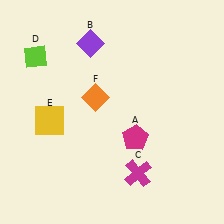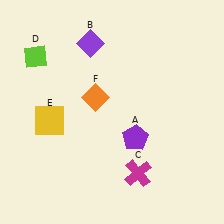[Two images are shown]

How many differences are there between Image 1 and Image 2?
There is 1 difference between the two images.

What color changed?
The pentagon (A) changed from magenta in Image 1 to purple in Image 2.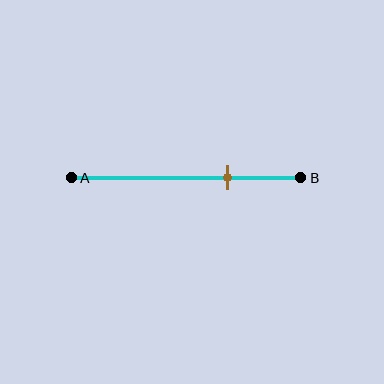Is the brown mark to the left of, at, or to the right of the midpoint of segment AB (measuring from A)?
The brown mark is to the right of the midpoint of segment AB.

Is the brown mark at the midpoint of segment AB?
No, the mark is at about 70% from A, not at the 50% midpoint.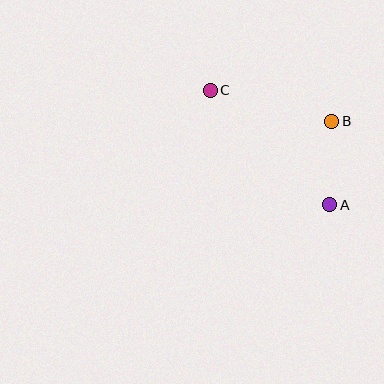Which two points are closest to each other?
Points A and B are closest to each other.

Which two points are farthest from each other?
Points A and C are farthest from each other.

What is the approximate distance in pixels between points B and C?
The distance between B and C is approximately 126 pixels.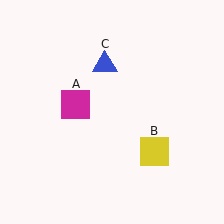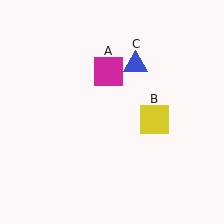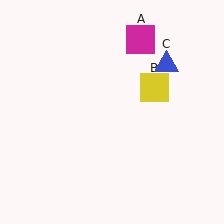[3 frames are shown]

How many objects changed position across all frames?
3 objects changed position: magenta square (object A), yellow square (object B), blue triangle (object C).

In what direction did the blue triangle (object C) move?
The blue triangle (object C) moved right.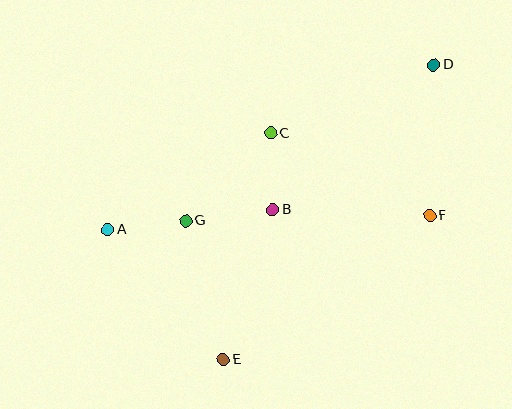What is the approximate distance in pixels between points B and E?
The distance between B and E is approximately 158 pixels.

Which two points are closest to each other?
Points B and C are closest to each other.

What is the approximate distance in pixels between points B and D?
The distance between B and D is approximately 216 pixels.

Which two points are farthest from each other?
Points A and D are farthest from each other.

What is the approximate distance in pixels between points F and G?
The distance between F and G is approximately 244 pixels.